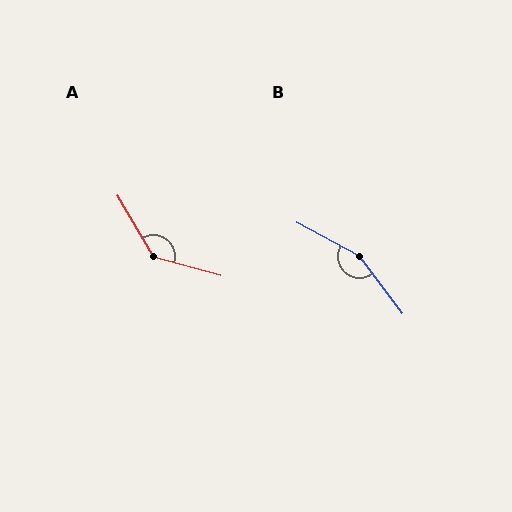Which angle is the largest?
B, at approximately 155 degrees.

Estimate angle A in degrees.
Approximately 136 degrees.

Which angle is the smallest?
A, at approximately 136 degrees.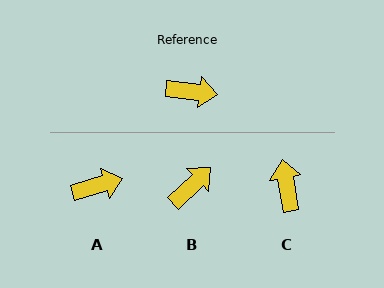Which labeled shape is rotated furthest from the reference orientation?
C, about 107 degrees away.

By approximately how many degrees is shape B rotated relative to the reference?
Approximately 50 degrees counter-clockwise.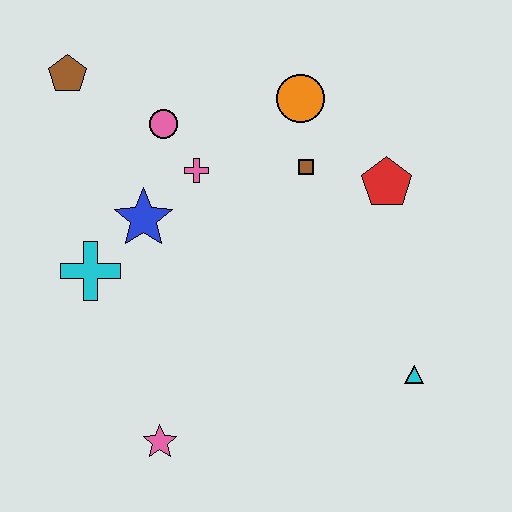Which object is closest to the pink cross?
The pink circle is closest to the pink cross.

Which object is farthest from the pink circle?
The cyan triangle is farthest from the pink circle.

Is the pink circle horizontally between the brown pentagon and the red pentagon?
Yes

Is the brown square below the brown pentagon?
Yes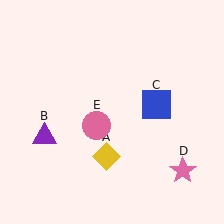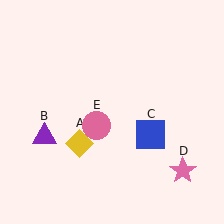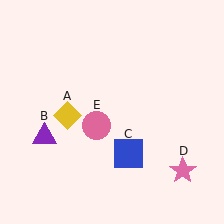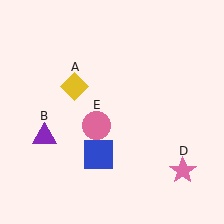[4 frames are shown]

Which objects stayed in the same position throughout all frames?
Purple triangle (object B) and pink star (object D) and pink circle (object E) remained stationary.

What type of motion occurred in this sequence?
The yellow diamond (object A), blue square (object C) rotated clockwise around the center of the scene.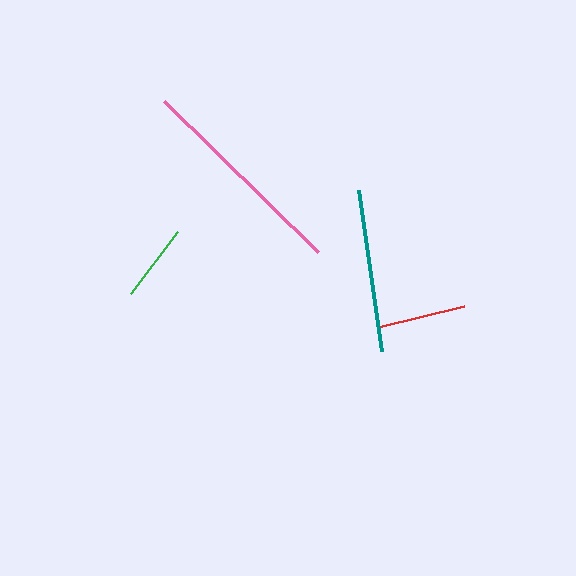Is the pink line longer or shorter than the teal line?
The pink line is longer than the teal line.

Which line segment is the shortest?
The green line is the shortest at approximately 78 pixels.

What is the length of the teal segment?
The teal segment is approximately 163 pixels long.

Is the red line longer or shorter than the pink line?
The pink line is longer than the red line.